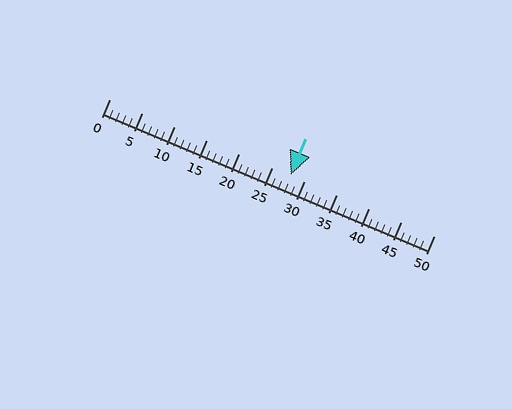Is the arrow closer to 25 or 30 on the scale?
The arrow is closer to 30.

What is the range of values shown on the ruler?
The ruler shows values from 0 to 50.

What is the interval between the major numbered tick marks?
The major tick marks are spaced 5 units apart.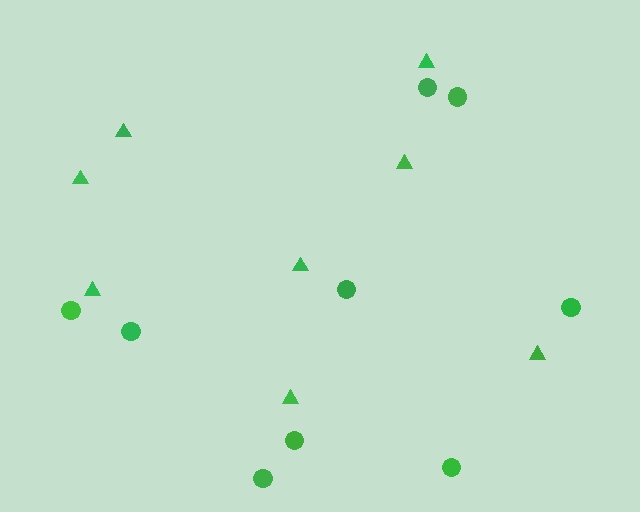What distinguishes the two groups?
There are 2 groups: one group of circles (9) and one group of triangles (8).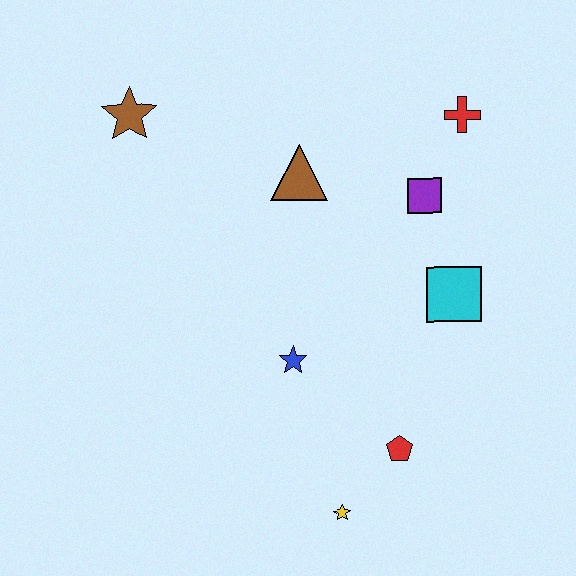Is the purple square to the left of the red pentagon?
No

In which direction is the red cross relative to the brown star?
The red cross is to the right of the brown star.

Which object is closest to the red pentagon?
The yellow star is closest to the red pentagon.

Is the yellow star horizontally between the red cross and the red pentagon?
No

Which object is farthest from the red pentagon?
The brown star is farthest from the red pentagon.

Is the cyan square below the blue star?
No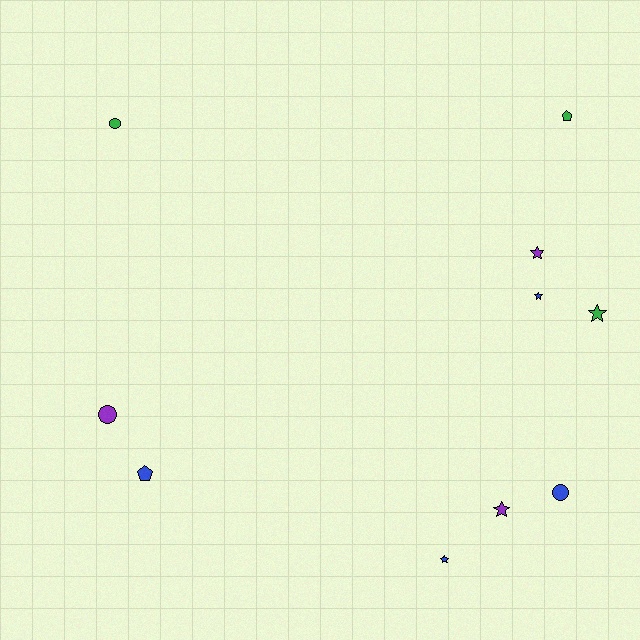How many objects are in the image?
There are 10 objects.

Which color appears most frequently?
Blue, with 4 objects.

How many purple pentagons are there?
There are no purple pentagons.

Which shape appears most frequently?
Star, with 5 objects.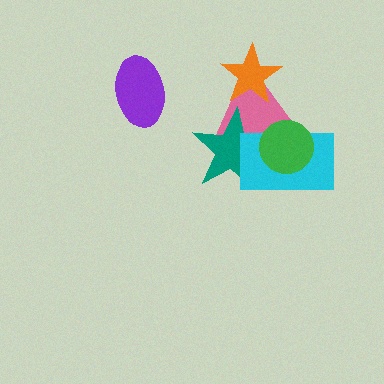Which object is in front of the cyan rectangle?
The green circle is in front of the cyan rectangle.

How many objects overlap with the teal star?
3 objects overlap with the teal star.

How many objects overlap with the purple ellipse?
0 objects overlap with the purple ellipse.